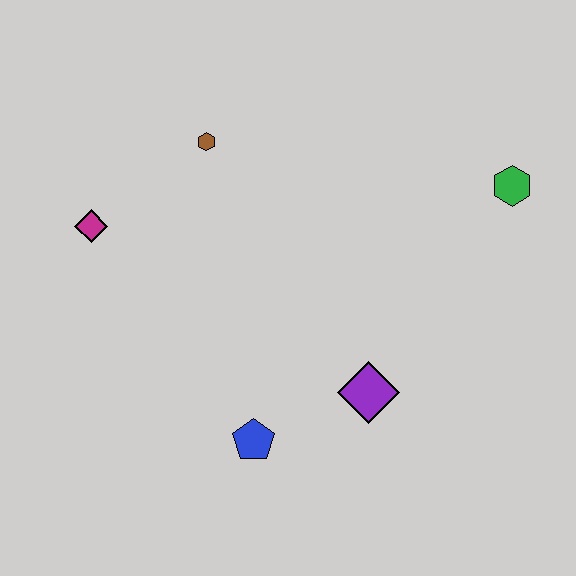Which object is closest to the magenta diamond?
The brown hexagon is closest to the magenta diamond.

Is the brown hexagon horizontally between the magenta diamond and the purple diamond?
Yes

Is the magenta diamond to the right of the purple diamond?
No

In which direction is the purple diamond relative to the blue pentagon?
The purple diamond is to the right of the blue pentagon.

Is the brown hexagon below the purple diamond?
No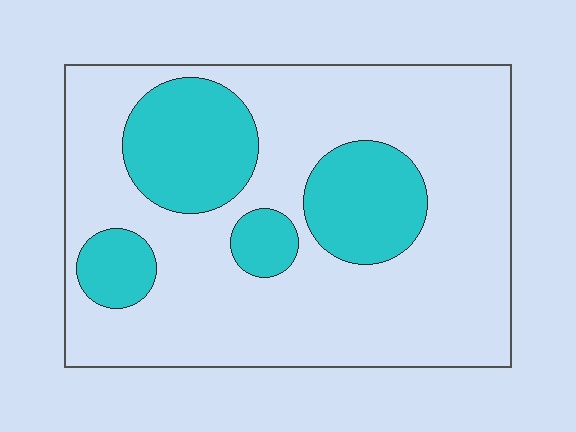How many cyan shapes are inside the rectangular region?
4.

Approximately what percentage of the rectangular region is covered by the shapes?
Approximately 25%.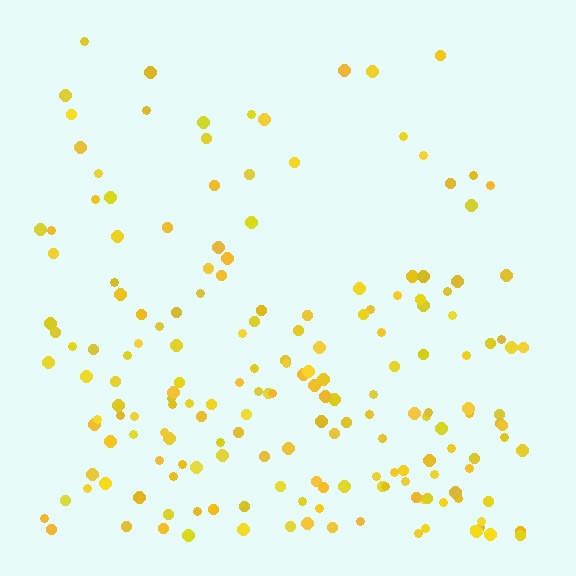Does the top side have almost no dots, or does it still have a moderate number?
Still a moderate number, just noticeably fewer than the bottom.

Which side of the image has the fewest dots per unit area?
The top.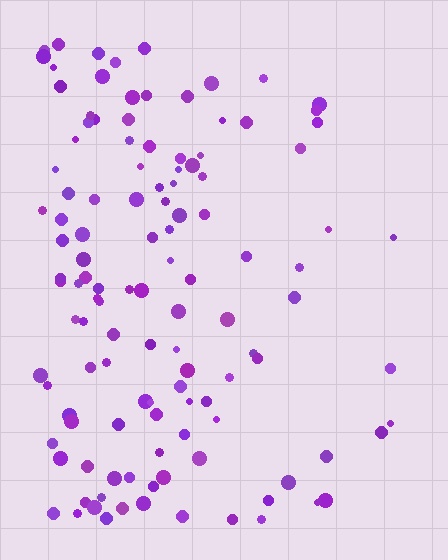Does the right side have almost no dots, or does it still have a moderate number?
Still a moderate number, just noticeably fewer than the left.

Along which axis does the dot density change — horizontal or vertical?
Horizontal.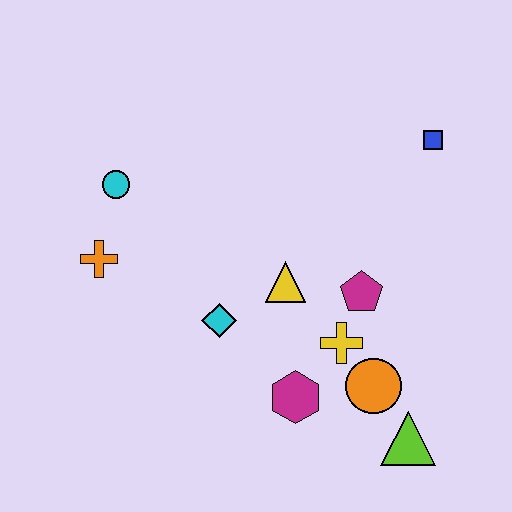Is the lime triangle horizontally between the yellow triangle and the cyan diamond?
No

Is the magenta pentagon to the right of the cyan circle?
Yes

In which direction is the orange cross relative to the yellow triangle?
The orange cross is to the left of the yellow triangle.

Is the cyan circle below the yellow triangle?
No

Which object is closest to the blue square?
The magenta pentagon is closest to the blue square.